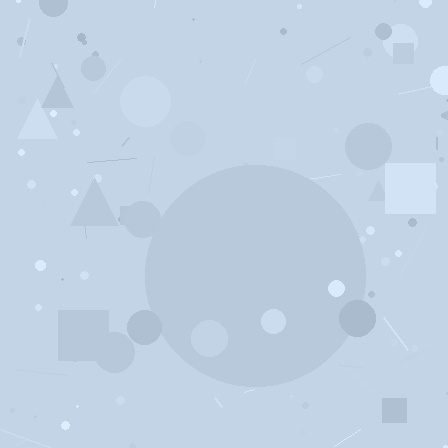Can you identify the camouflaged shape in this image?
The camouflaged shape is a circle.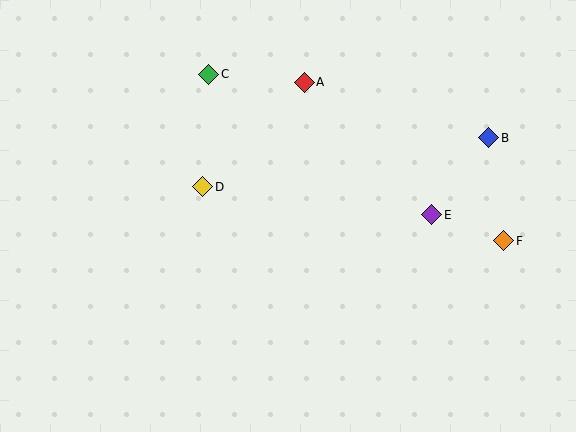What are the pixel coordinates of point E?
Point E is at (432, 215).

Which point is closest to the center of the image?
Point D at (203, 187) is closest to the center.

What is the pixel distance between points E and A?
The distance between E and A is 184 pixels.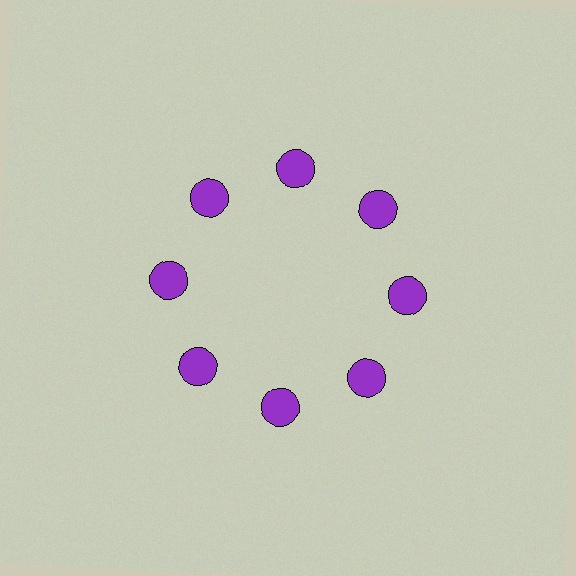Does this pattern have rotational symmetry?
Yes, this pattern has 8-fold rotational symmetry. It looks the same after rotating 45 degrees around the center.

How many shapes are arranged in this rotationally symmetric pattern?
There are 8 shapes, arranged in 8 groups of 1.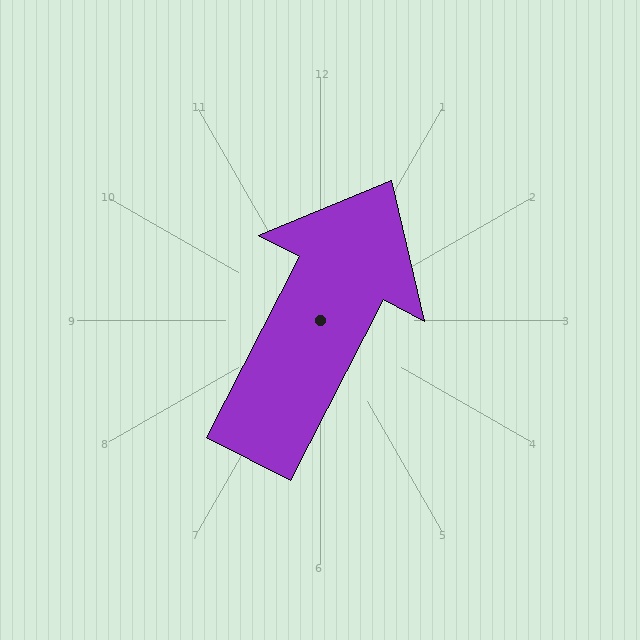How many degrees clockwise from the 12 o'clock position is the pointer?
Approximately 27 degrees.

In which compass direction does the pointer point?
Northeast.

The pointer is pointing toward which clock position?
Roughly 1 o'clock.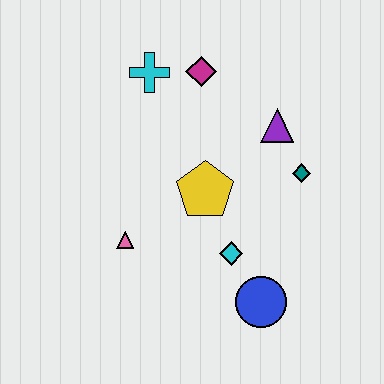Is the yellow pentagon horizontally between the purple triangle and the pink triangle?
Yes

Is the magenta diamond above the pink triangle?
Yes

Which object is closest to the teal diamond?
The purple triangle is closest to the teal diamond.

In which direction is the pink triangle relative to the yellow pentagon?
The pink triangle is to the left of the yellow pentagon.